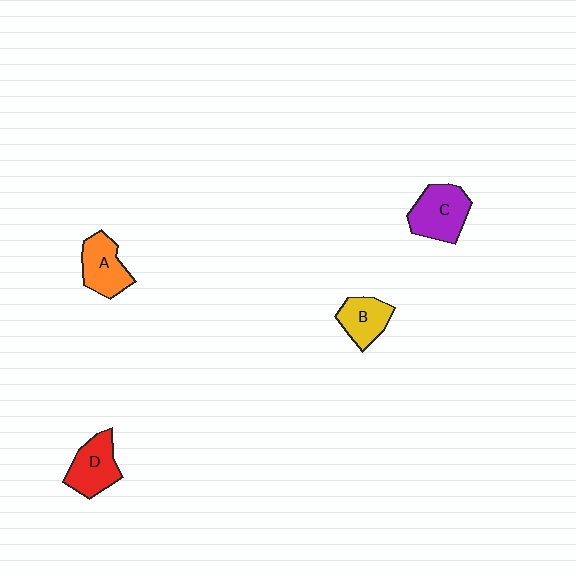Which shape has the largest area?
Shape C (purple).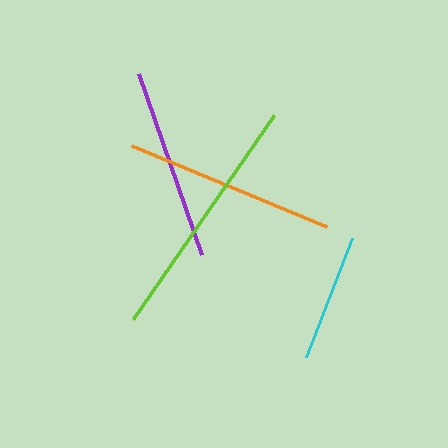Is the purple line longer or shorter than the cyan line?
The purple line is longer than the cyan line.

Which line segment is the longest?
The lime line is the longest at approximately 248 pixels.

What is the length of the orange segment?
The orange segment is approximately 211 pixels long.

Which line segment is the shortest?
The cyan line is the shortest at approximately 128 pixels.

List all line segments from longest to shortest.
From longest to shortest: lime, orange, purple, cyan.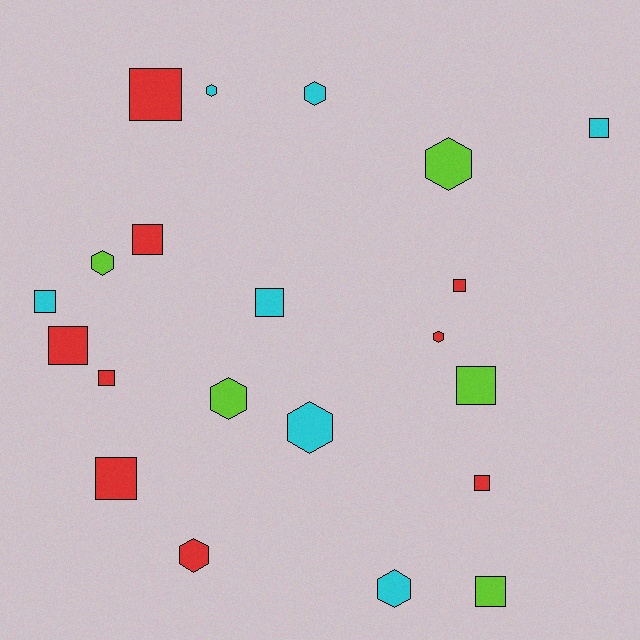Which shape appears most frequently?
Square, with 12 objects.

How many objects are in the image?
There are 21 objects.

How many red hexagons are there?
There are 2 red hexagons.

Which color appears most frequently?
Red, with 9 objects.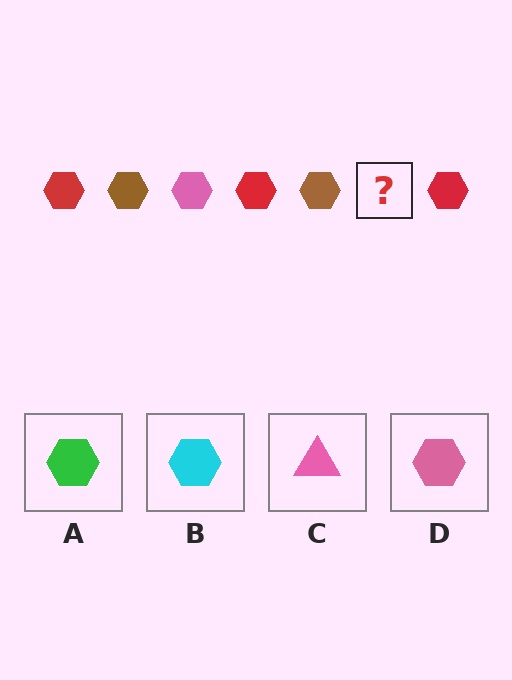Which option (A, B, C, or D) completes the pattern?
D.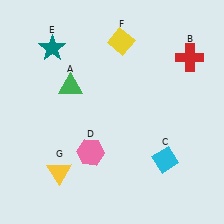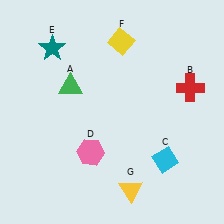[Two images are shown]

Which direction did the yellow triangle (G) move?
The yellow triangle (G) moved right.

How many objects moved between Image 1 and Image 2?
2 objects moved between the two images.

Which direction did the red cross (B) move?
The red cross (B) moved down.